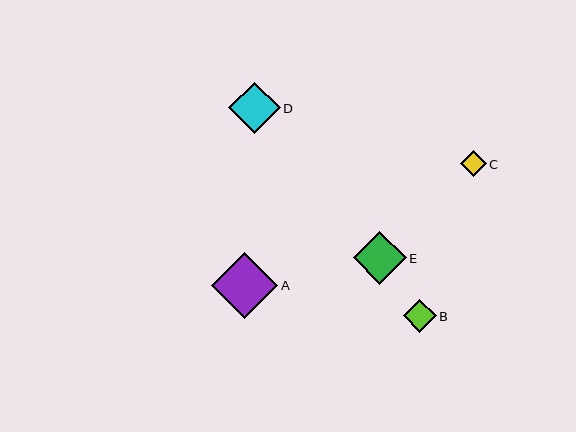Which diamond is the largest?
Diamond A is the largest with a size of approximately 66 pixels.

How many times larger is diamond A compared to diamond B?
Diamond A is approximately 2.0 times the size of diamond B.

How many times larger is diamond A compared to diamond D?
Diamond A is approximately 1.3 times the size of diamond D.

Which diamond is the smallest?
Diamond C is the smallest with a size of approximately 26 pixels.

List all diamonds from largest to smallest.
From largest to smallest: A, E, D, B, C.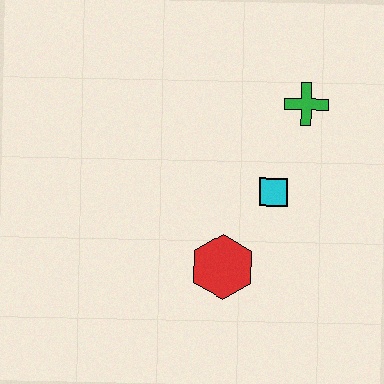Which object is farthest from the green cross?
The red hexagon is farthest from the green cross.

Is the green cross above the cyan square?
Yes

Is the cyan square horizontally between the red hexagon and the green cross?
Yes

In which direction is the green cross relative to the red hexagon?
The green cross is above the red hexagon.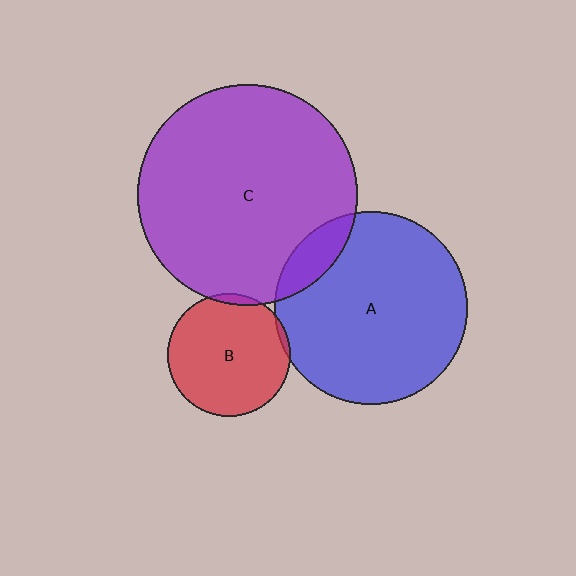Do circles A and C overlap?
Yes.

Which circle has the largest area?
Circle C (purple).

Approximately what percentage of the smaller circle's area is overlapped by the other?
Approximately 10%.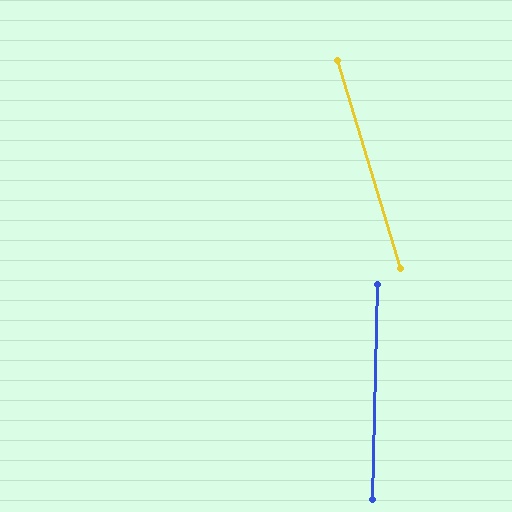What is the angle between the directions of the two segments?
Approximately 18 degrees.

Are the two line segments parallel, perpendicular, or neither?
Neither parallel nor perpendicular — they differ by about 18°.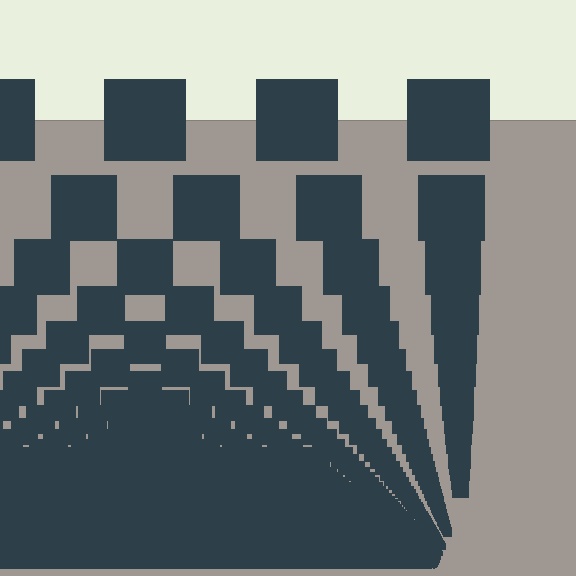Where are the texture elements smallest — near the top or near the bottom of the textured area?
Near the bottom.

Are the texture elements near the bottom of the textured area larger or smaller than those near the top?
Smaller. The gradient is inverted — elements near the bottom are smaller and denser.